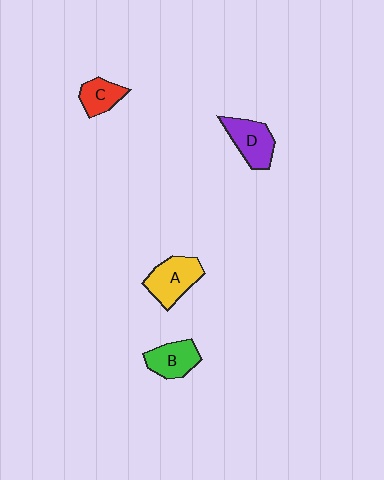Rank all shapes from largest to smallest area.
From largest to smallest: A (yellow), D (purple), B (green), C (red).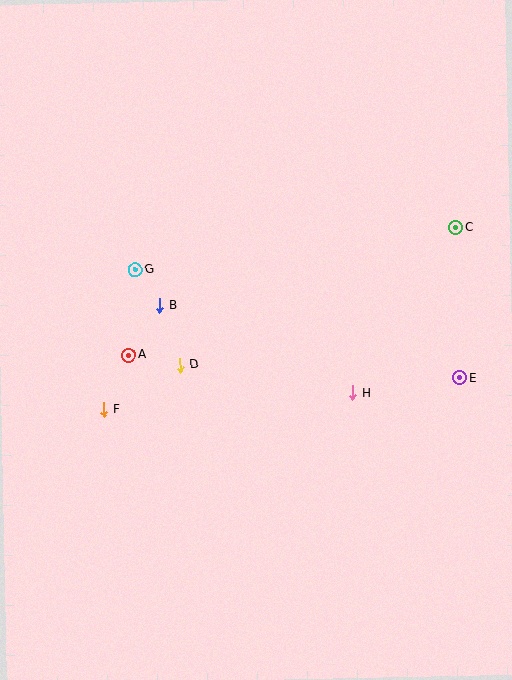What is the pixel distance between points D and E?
The distance between D and E is 280 pixels.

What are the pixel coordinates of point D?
Point D is at (180, 365).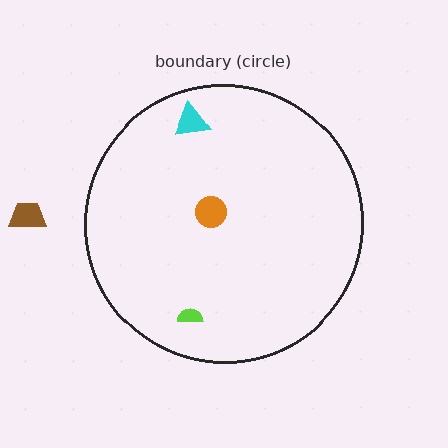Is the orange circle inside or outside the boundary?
Inside.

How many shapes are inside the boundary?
3 inside, 1 outside.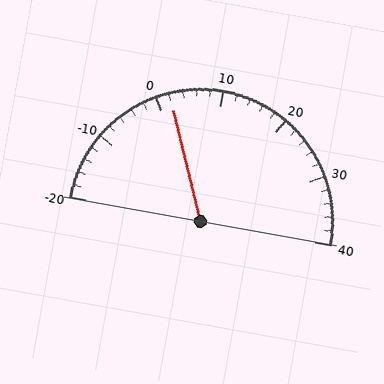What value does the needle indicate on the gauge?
The needle indicates approximately 2.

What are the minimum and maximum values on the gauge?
The gauge ranges from -20 to 40.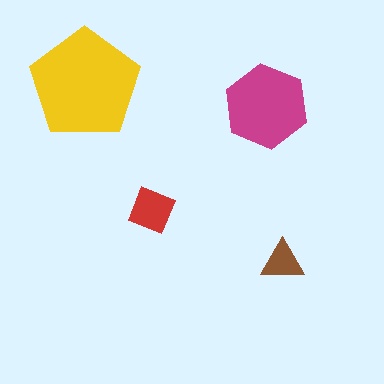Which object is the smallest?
The brown triangle.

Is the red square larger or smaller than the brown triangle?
Larger.